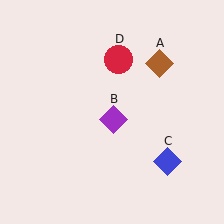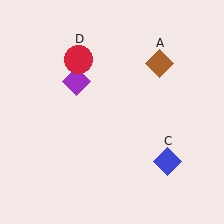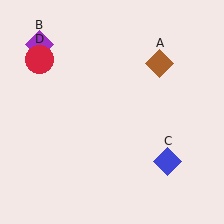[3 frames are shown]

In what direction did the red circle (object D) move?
The red circle (object D) moved left.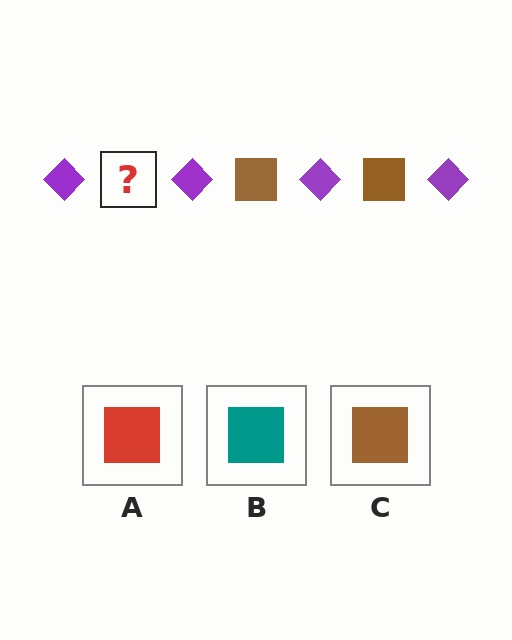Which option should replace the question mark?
Option C.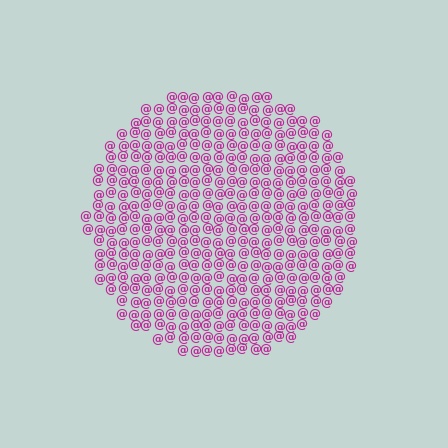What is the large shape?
The large shape is a circle.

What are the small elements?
The small elements are at signs.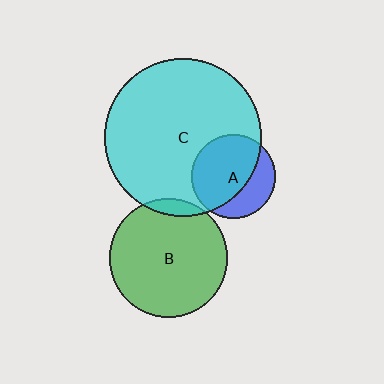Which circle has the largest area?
Circle C (cyan).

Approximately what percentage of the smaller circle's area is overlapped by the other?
Approximately 65%.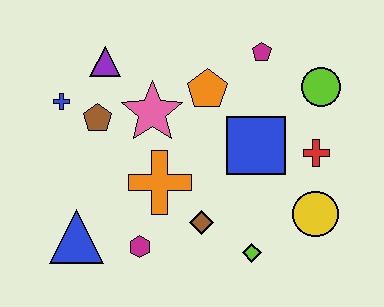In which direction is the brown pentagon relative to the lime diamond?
The brown pentagon is to the left of the lime diamond.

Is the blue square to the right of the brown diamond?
Yes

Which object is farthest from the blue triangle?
The lime circle is farthest from the blue triangle.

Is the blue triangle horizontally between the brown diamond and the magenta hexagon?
No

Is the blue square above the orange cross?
Yes